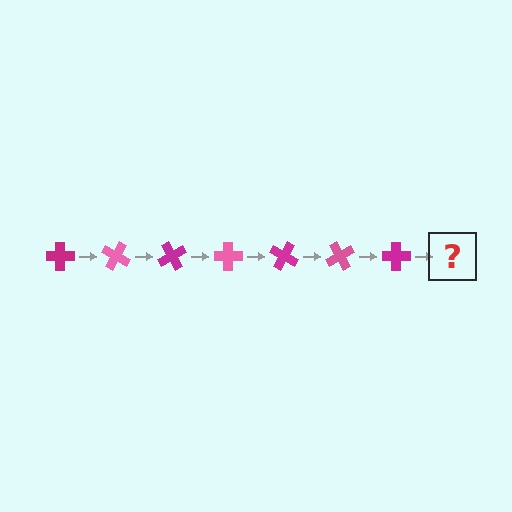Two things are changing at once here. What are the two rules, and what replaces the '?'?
The two rules are that it rotates 30 degrees each step and the color cycles through magenta and pink. The '?' should be a pink cross, rotated 210 degrees from the start.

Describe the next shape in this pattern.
It should be a pink cross, rotated 210 degrees from the start.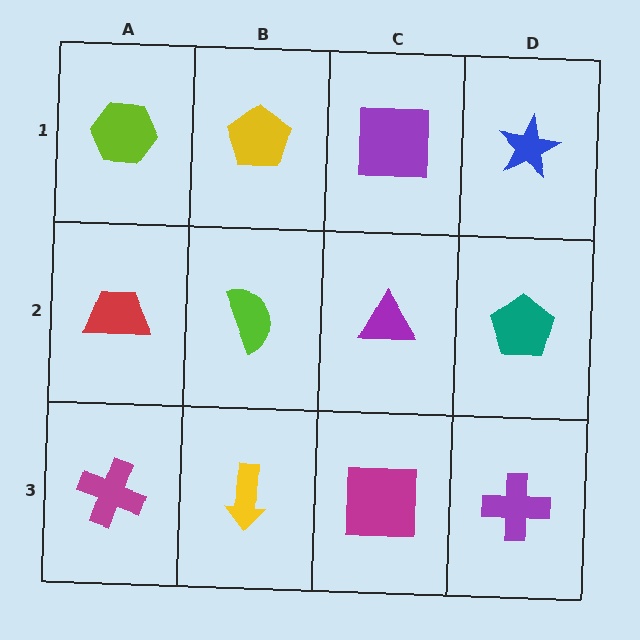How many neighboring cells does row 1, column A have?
2.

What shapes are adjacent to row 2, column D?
A blue star (row 1, column D), a purple cross (row 3, column D), a purple triangle (row 2, column C).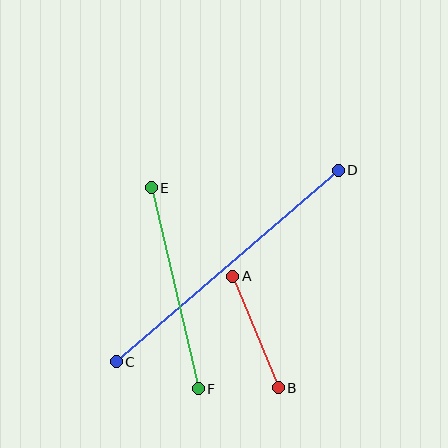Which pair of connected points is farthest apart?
Points C and D are farthest apart.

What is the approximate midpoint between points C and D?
The midpoint is at approximately (227, 266) pixels.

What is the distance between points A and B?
The distance is approximately 121 pixels.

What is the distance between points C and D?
The distance is approximately 293 pixels.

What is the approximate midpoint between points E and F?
The midpoint is at approximately (175, 288) pixels.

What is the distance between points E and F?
The distance is approximately 207 pixels.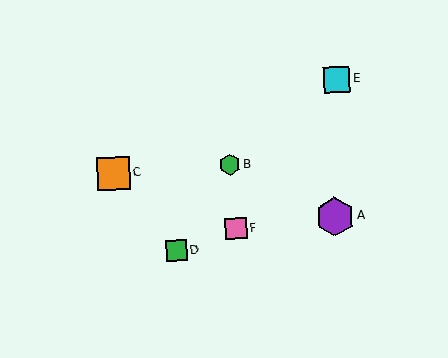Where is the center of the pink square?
The center of the pink square is at (236, 228).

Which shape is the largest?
The purple hexagon (labeled A) is the largest.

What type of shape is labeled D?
Shape D is a green square.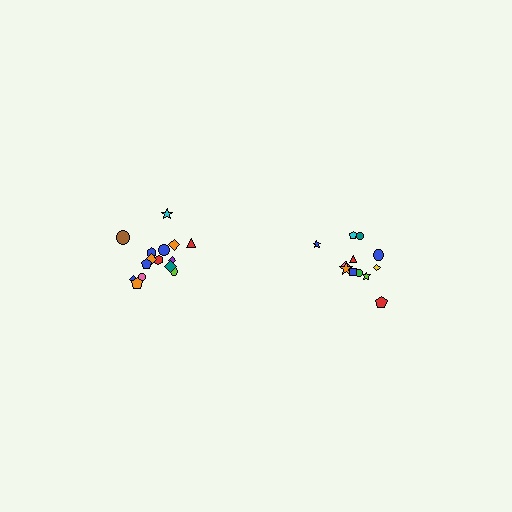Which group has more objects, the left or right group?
The left group.